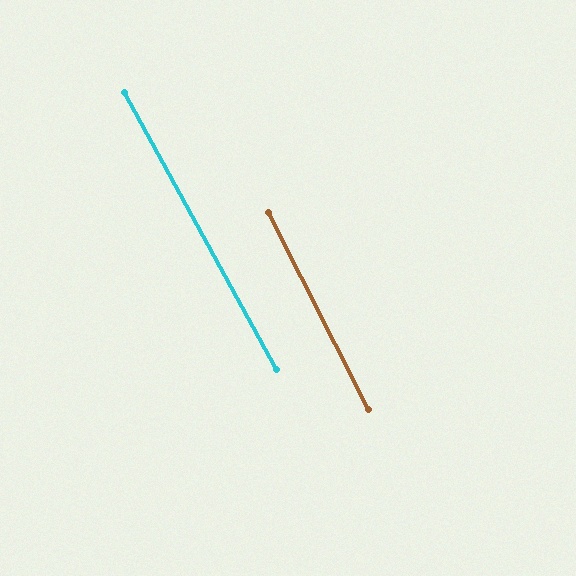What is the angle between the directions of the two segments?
Approximately 2 degrees.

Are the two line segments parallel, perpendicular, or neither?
Parallel — their directions differ by only 1.9°.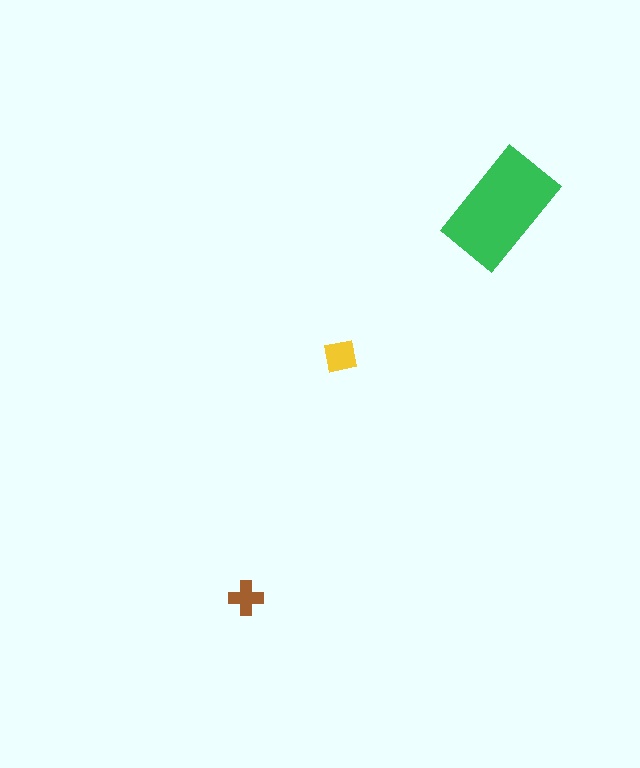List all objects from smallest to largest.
The brown cross, the yellow square, the green rectangle.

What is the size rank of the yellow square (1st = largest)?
2nd.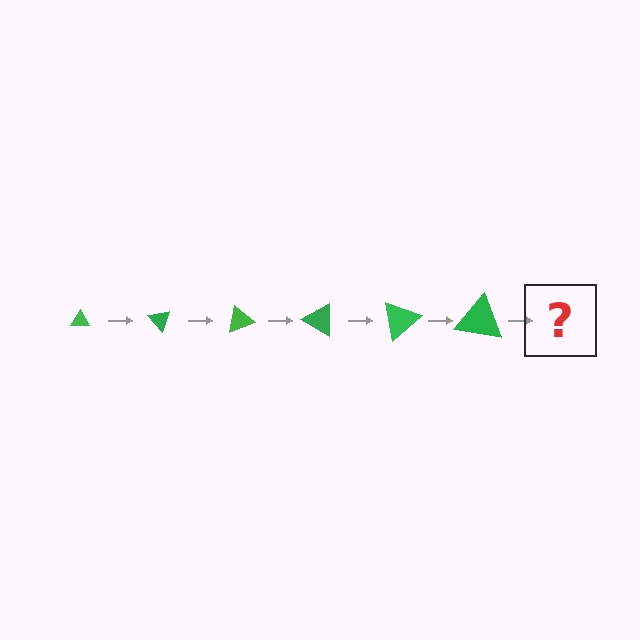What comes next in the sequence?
The next element should be a triangle, larger than the previous one and rotated 300 degrees from the start.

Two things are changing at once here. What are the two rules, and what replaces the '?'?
The two rules are that the triangle grows larger each step and it rotates 50 degrees each step. The '?' should be a triangle, larger than the previous one and rotated 300 degrees from the start.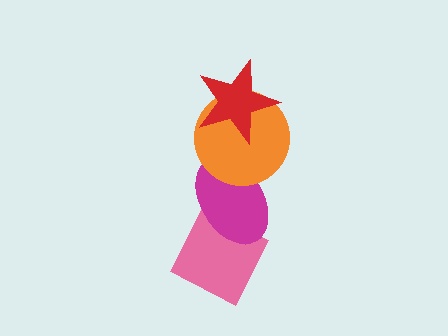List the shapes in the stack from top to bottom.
From top to bottom: the red star, the orange circle, the magenta ellipse, the pink diamond.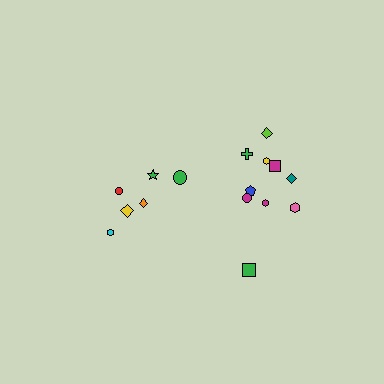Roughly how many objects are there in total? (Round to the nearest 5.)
Roughly 15 objects in total.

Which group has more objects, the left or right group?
The right group.